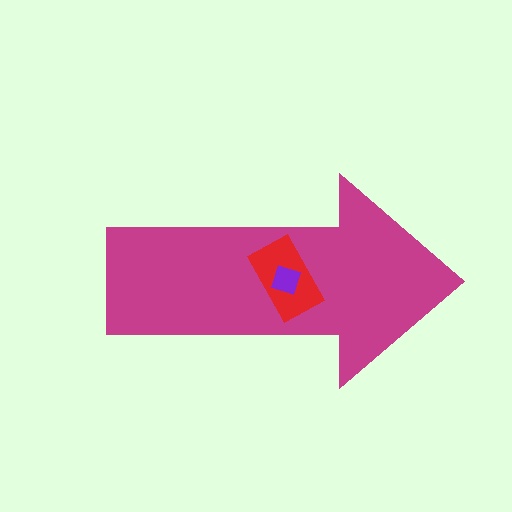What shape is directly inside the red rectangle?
The purple square.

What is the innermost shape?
The purple square.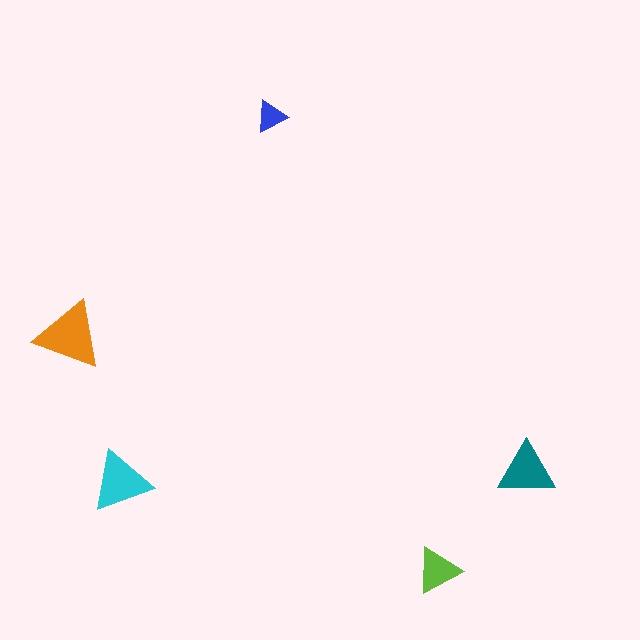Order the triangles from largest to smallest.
the orange one, the cyan one, the teal one, the lime one, the blue one.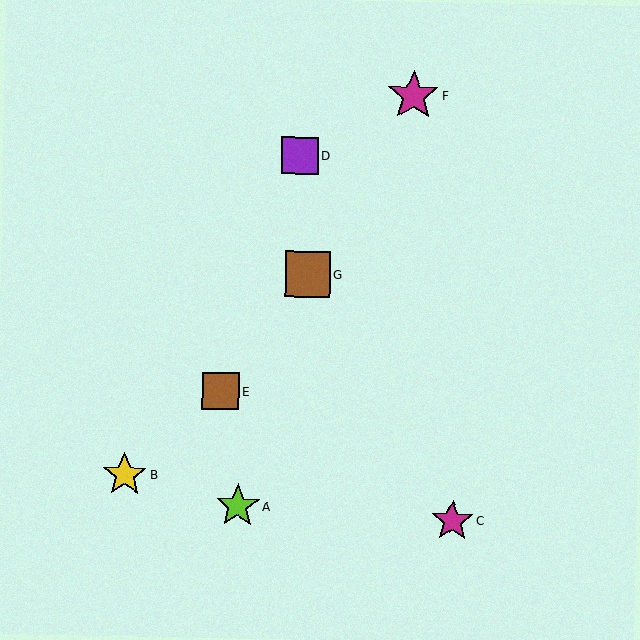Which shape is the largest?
The magenta star (labeled F) is the largest.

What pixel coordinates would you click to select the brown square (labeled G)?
Click at (308, 274) to select the brown square G.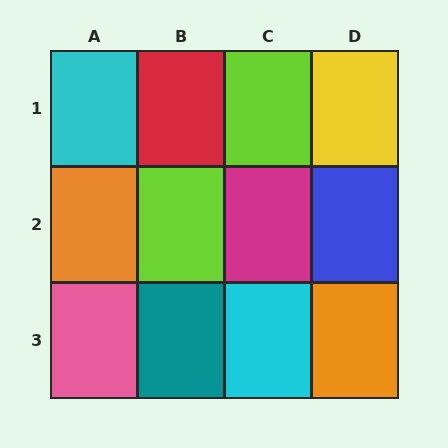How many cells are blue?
1 cell is blue.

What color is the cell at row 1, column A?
Cyan.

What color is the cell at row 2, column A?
Orange.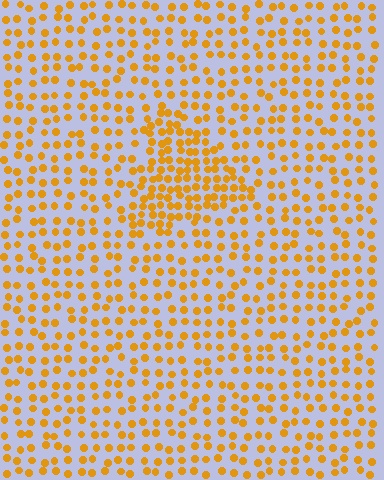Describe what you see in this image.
The image contains small orange elements arranged at two different densities. A triangle-shaped region is visible where the elements are more densely packed than the surrounding area.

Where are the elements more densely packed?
The elements are more densely packed inside the triangle boundary.